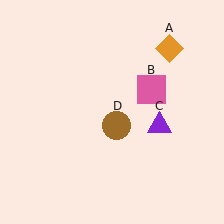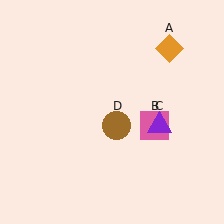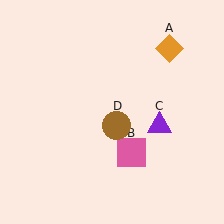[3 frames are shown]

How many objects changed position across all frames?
1 object changed position: pink square (object B).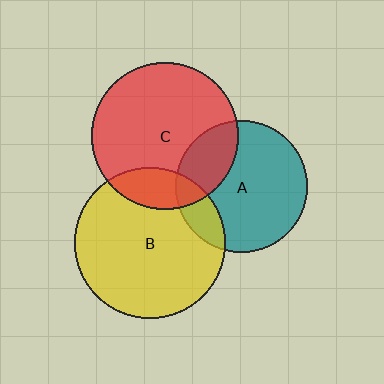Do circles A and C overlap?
Yes.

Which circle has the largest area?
Circle B (yellow).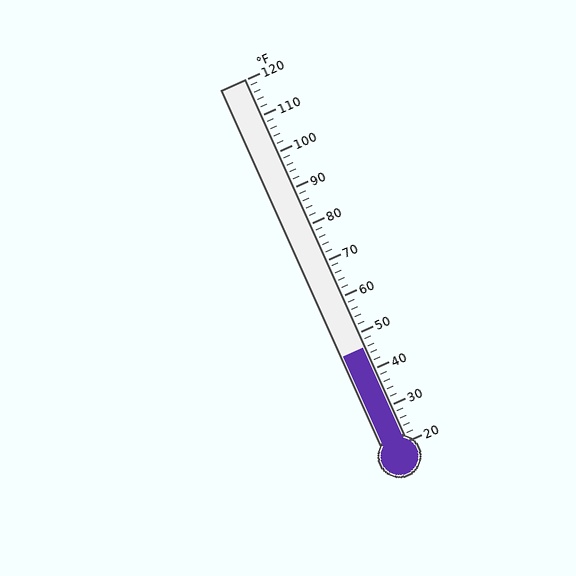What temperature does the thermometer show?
The thermometer shows approximately 46°F.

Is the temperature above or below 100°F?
The temperature is below 100°F.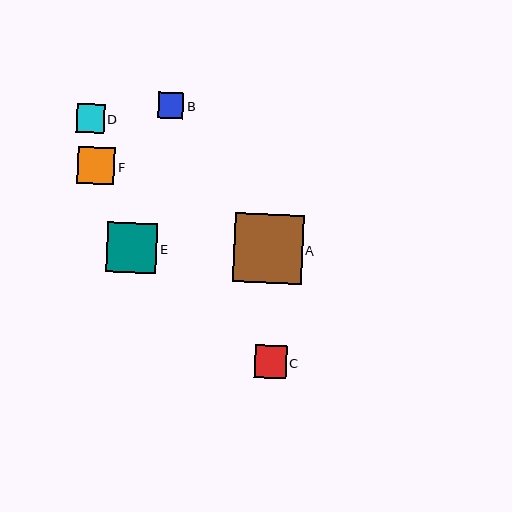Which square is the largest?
Square A is the largest with a size of approximately 69 pixels.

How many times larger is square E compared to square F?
Square E is approximately 1.4 times the size of square F.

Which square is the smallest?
Square B is the smallest with a size of approximately 25 pixels.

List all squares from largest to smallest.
From largest to smallest: A, E, F, C, D, B.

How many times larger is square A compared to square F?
Square A is approximately 1.9 times the size of square F.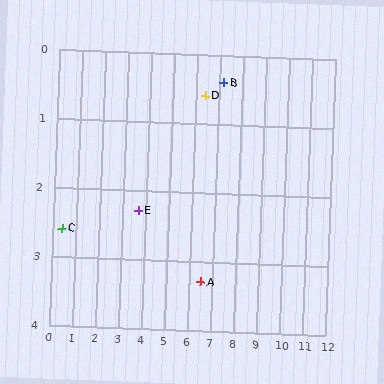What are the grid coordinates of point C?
Point C is at approximately (0.4, 2.6).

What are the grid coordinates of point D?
Point D is at approximately (6.4, 0.6).